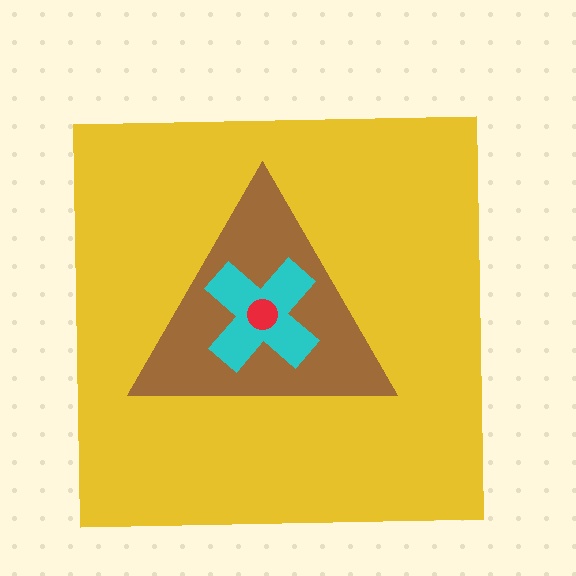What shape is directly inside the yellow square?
The brown triangle.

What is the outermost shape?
The yellow square.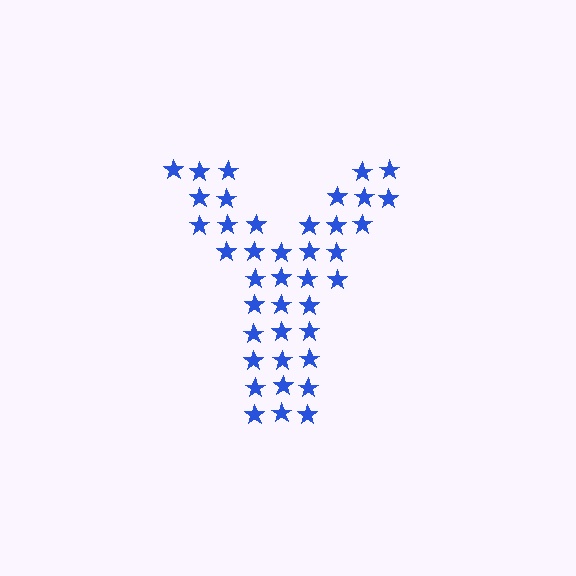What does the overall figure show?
The overall figure shows the letter Y.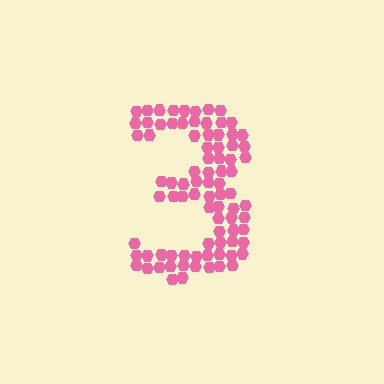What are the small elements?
The small elements are hexagons.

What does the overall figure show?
The overall figure shows the digit 3.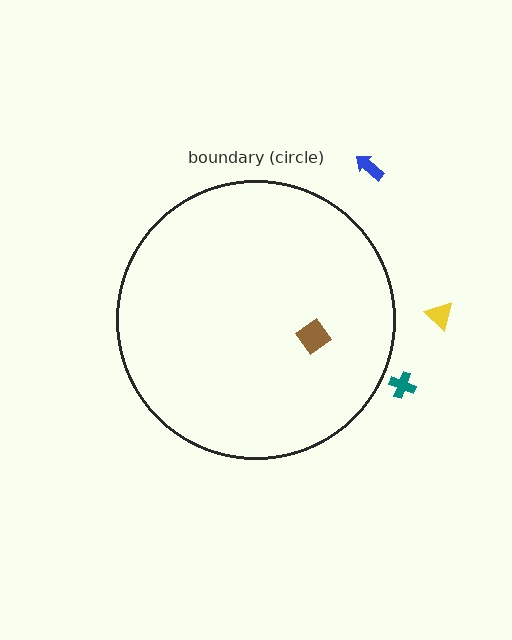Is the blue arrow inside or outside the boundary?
Outside.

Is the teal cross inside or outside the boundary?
Outside.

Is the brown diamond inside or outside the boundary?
Inside.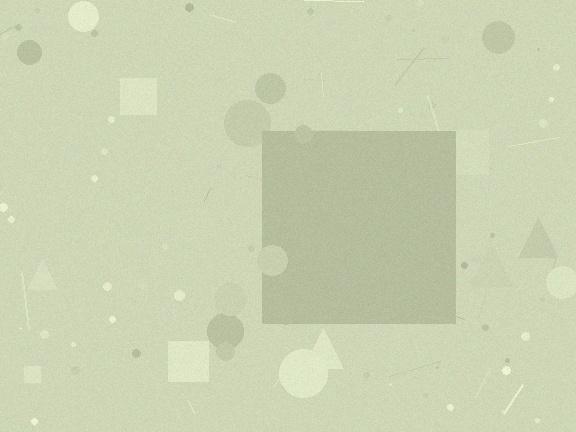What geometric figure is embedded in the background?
A square is embedded in the background.